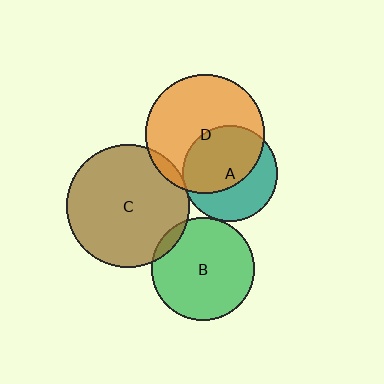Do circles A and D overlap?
Yes.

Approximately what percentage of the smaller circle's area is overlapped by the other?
Approximately 60%.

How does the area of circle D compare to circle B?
Approximately 1.3 times.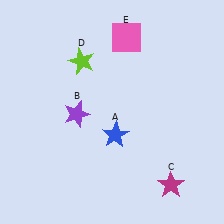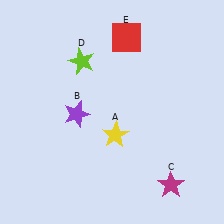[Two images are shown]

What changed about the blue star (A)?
In Image 1, A is blue. In Image 2, it changed to yellow.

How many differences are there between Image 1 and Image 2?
There are 2 differences between the two images.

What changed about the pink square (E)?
In Image 1, E is pink. In Image 2, it changed to red.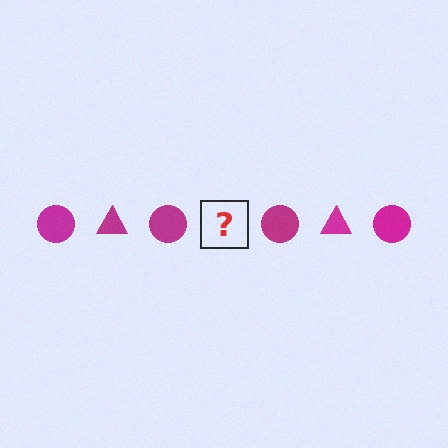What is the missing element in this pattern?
The missing element is a magenta triangle.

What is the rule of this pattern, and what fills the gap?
The rule is that the pattern cycles through circle, triangle shapes in magenta. The gap should be filled with a magenta triangle.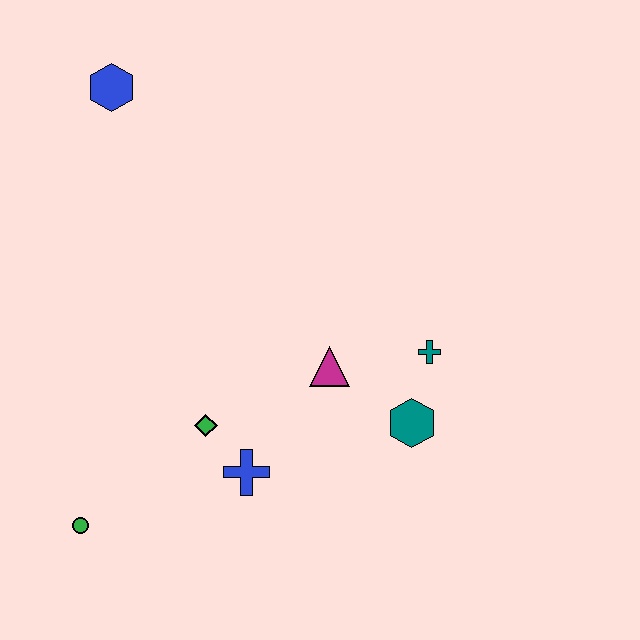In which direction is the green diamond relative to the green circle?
The green diamond is to the right of the green circle.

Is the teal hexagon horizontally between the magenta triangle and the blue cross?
No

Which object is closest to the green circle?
The green diamond is closest to the green circle.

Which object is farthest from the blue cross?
The blue hexagon is farthest from the blue cross.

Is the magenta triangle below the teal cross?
Yes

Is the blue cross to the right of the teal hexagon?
No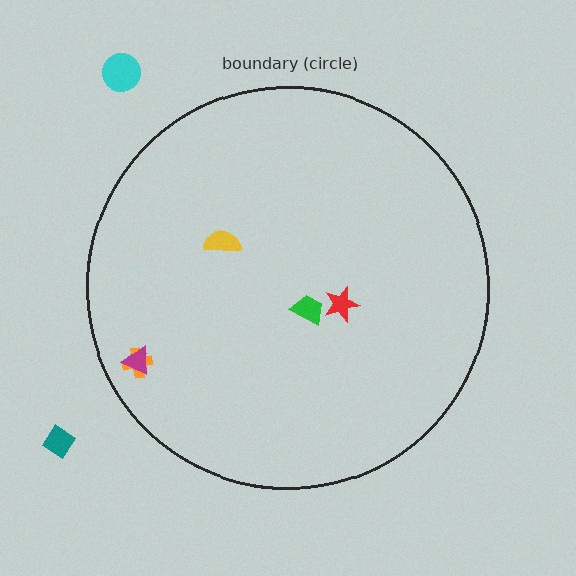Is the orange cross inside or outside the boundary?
Inside.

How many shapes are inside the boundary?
5 inside, 2 outside.